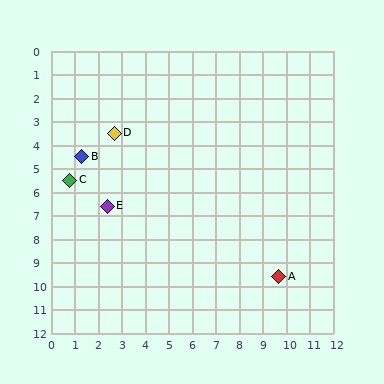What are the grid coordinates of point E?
Point E is at approximately (2.4, 6.6).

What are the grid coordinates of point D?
Point D is at approximately (2.7, 3.5).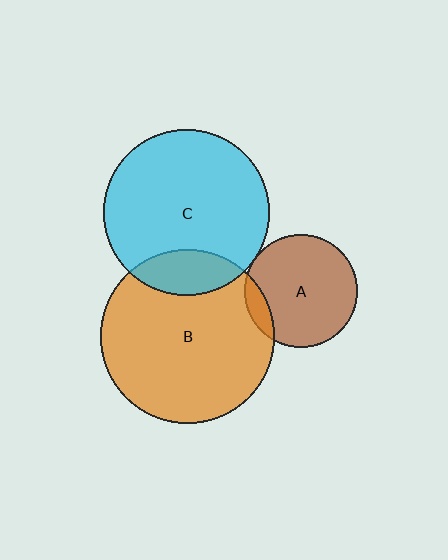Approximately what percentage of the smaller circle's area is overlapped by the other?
Approximately 10%.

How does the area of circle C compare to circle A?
Approximately 2.2 times.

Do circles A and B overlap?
Yes.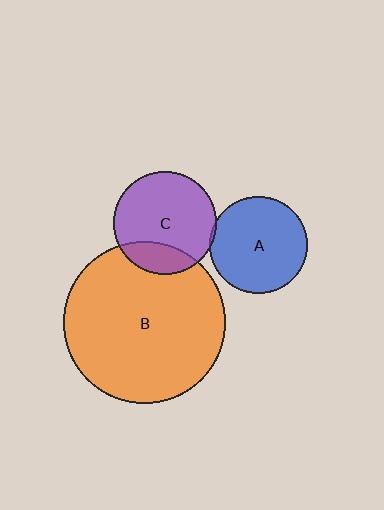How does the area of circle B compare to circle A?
Approximately 2.8 times.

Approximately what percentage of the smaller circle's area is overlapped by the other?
Approximately 20%.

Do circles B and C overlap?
Yes.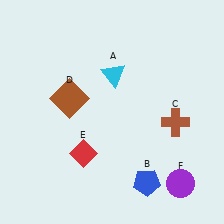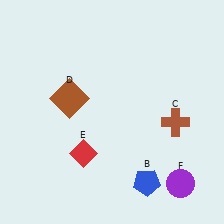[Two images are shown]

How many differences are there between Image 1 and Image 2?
There is 1 difference between the two images.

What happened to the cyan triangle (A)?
The cyan triangle (A) was removed in Image 2. It was in the top-right area of Image 1.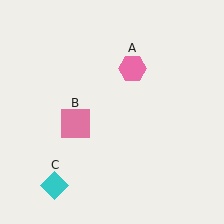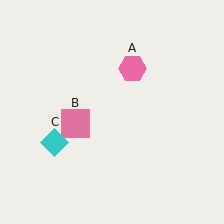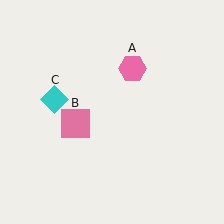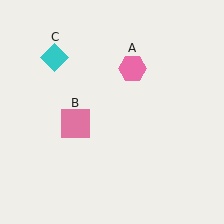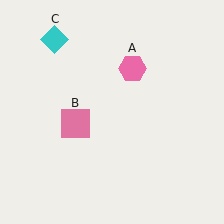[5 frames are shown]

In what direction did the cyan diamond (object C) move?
The cyan diamond (object C) moved up.